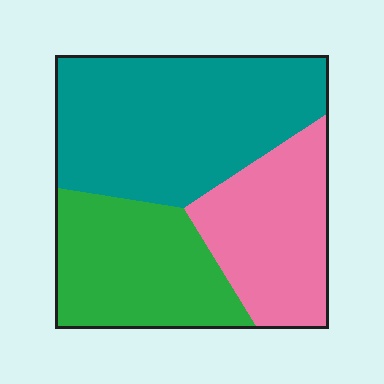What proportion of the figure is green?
Green covers around 30% of the figure.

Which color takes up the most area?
Teal, at roughly 45%.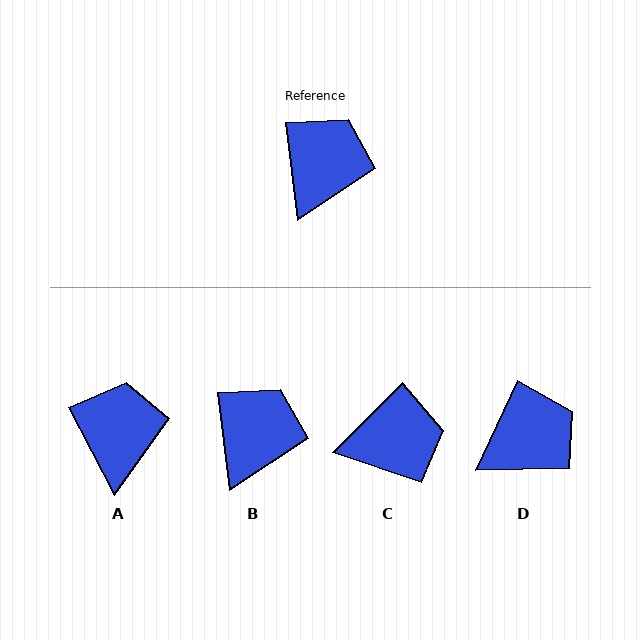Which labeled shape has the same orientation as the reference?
B.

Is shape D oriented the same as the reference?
No, it is off by about 32 degrees.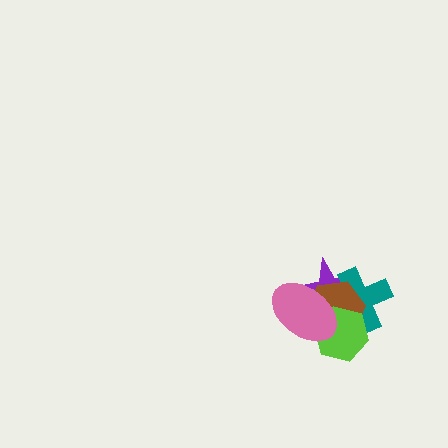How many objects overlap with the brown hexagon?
4 objects overlap with the brown hexagon.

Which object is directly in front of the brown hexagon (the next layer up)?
The lime hexagon is directly in front of the brown hexagon.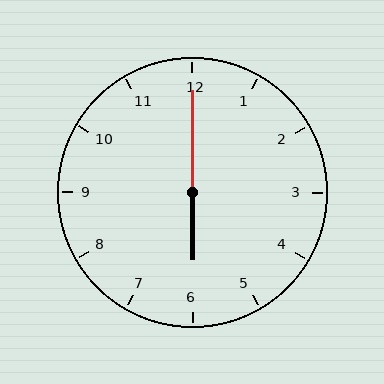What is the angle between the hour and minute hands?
Approximately 180 degrees.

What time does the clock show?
6:00.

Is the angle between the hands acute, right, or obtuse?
It is obtuse.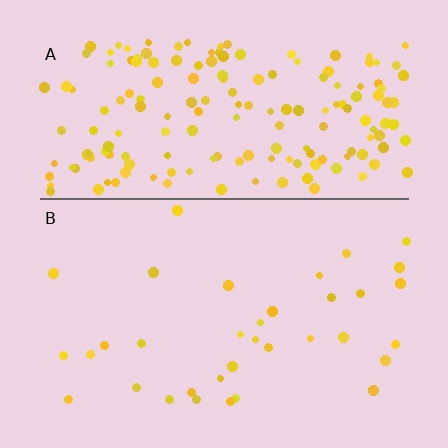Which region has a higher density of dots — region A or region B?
A (the top).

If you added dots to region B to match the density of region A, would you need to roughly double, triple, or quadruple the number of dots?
Approximately quadruple.